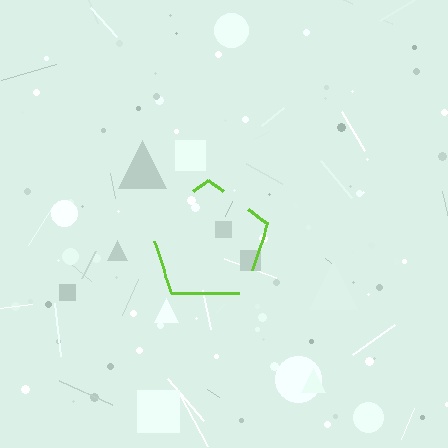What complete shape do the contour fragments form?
The contour fragments form a pentagon.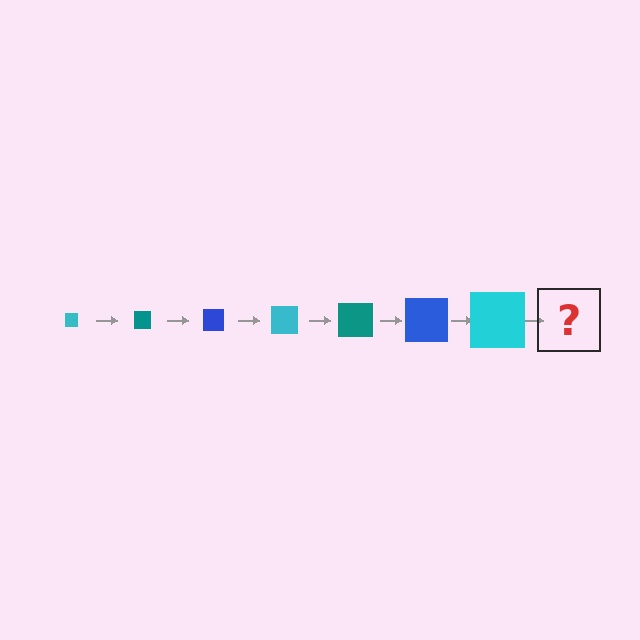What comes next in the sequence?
The next element should be a teal square, larger than the previous one.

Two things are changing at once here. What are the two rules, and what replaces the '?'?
The two rules are that the square grows larger each step and the color cycles through cyan, teal, and blue. The '?' should be a teal square, larger than the previous one.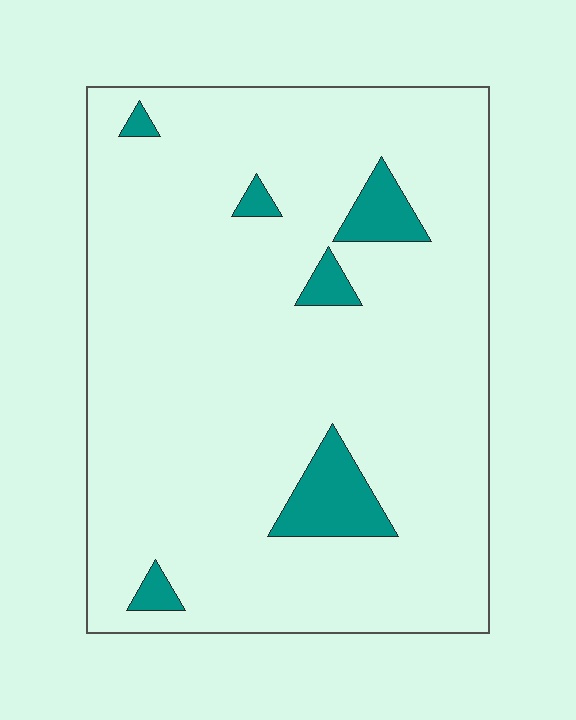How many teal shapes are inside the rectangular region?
6.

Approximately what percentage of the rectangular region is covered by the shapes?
Approximately 10%.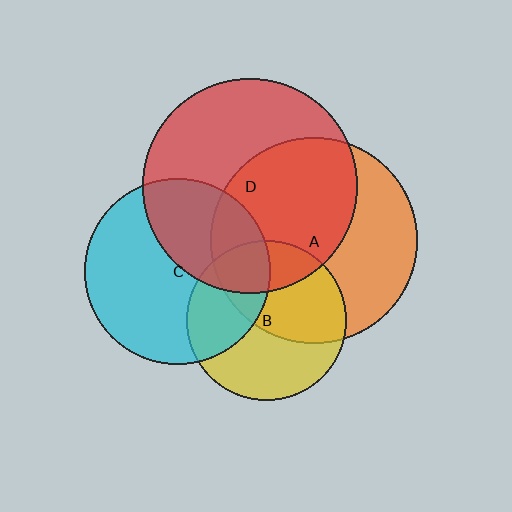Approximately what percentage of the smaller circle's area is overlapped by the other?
Approximately 50%.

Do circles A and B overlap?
Yes.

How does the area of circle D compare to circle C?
Approximately 1.3 times.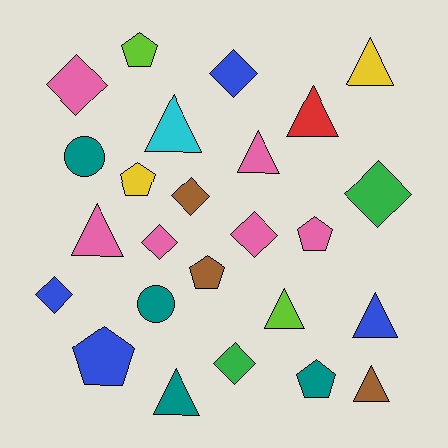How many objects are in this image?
There are 25 objects.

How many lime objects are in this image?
There are 2 lime objects.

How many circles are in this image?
There are 2 circles.